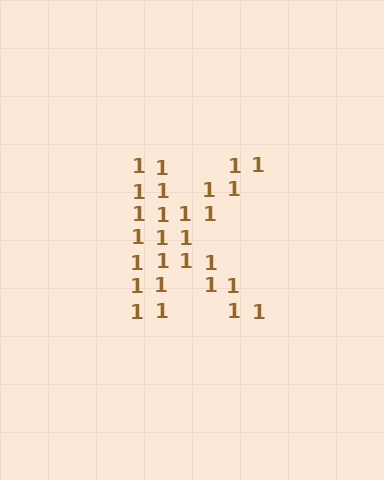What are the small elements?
The small elements are digit 1's.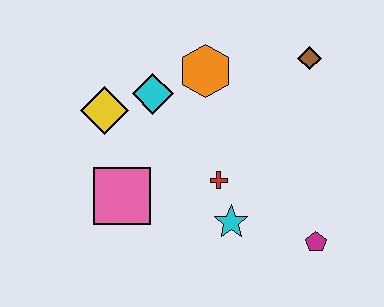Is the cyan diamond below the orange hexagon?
Yes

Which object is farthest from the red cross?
The brown diamond is farthest from the red cross.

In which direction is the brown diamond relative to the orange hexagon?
The brown diamond is to the right of the orange hexagon.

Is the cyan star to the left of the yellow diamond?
No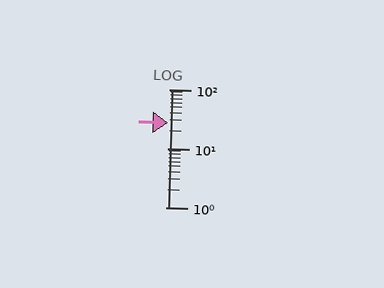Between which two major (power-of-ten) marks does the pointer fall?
The pointer is between 10 and 100.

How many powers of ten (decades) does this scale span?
The scale spans 2 decades, from 1 to 100.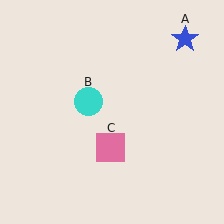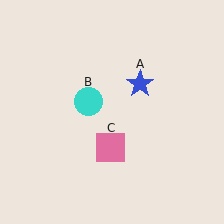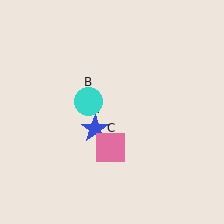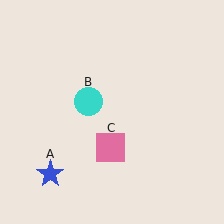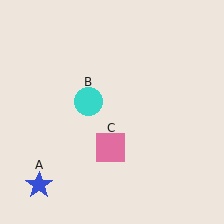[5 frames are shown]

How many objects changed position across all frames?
1 object changed position: blue star (object A).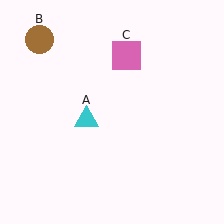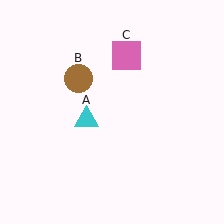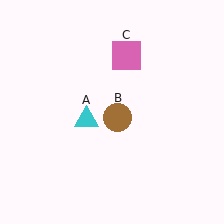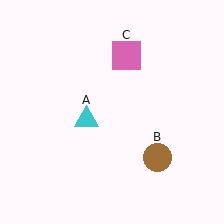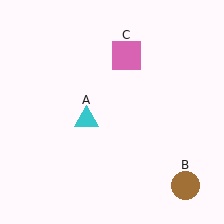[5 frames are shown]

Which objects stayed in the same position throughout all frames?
Cyan triangle (object A) and pink square (object C) remained stationary.